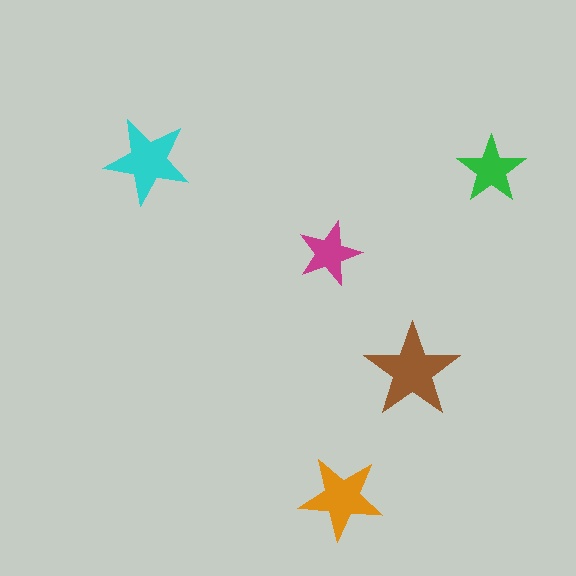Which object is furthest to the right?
The green star is rightmost.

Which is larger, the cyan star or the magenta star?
The cyan one.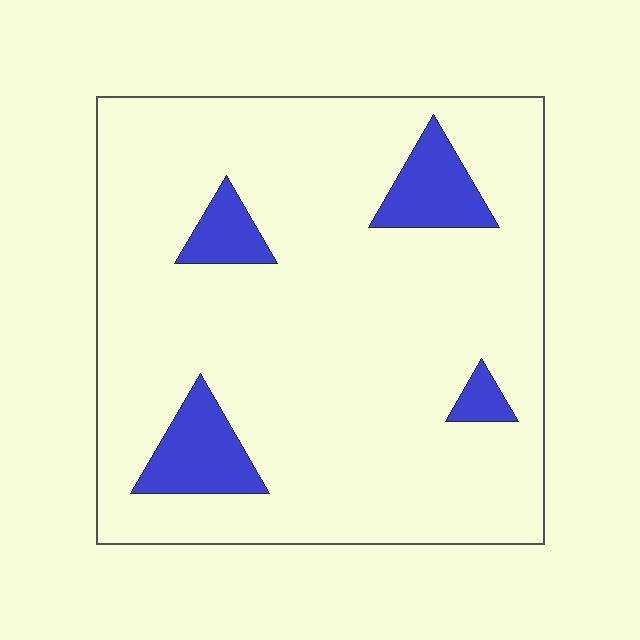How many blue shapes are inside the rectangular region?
4.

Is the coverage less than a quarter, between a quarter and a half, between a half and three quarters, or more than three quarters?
Less than a quarter.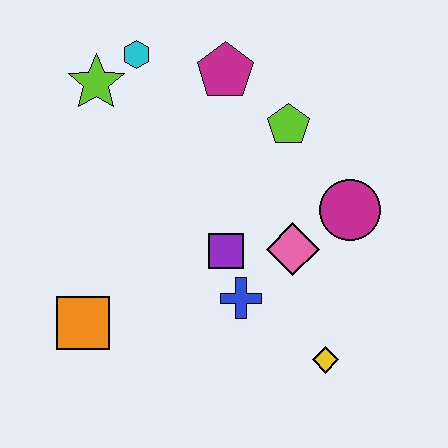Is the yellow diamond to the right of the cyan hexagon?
Yes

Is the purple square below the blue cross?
No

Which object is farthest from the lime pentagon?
The orange square is farthest from the lime pentagon.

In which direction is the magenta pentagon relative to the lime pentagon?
The magenta pentagon is to the left of the lime pentagon.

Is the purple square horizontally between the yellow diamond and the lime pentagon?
No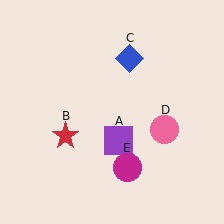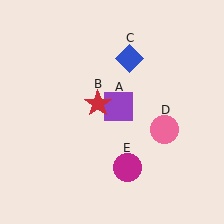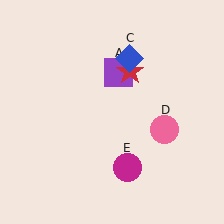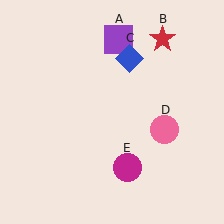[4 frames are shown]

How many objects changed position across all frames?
2 objects changed position: purple square (object A), red star (object B).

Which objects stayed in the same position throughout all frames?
Blue diamond (object C) and pink circle (object D) and magenta circle (object E) remained stationary.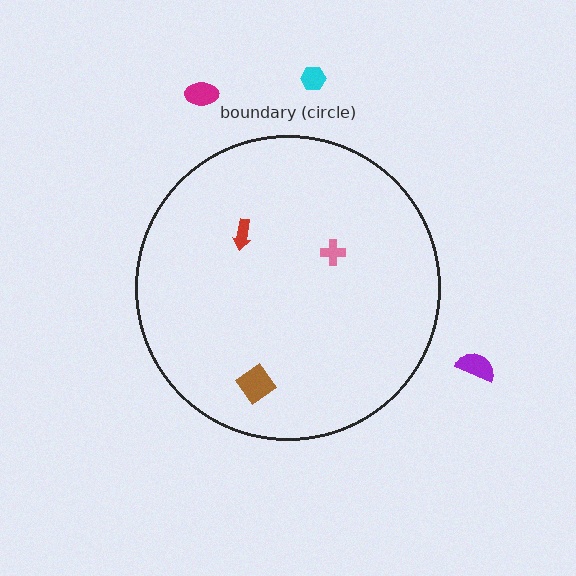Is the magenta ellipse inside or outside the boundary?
Outside.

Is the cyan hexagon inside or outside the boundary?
Outside.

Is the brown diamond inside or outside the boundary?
Inside.